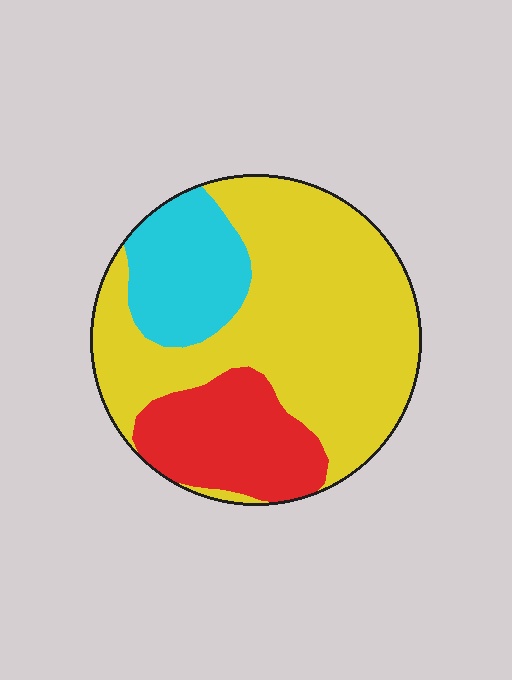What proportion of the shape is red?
Red covers 21% of the shape.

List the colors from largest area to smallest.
From largest to smallest: yellow, red, cyan.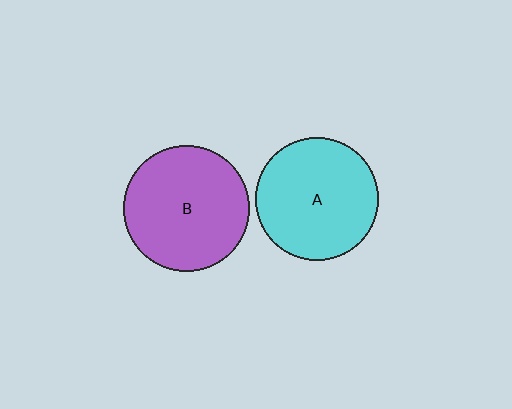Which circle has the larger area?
Circle B (purple).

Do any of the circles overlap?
No, none of the circles overlap.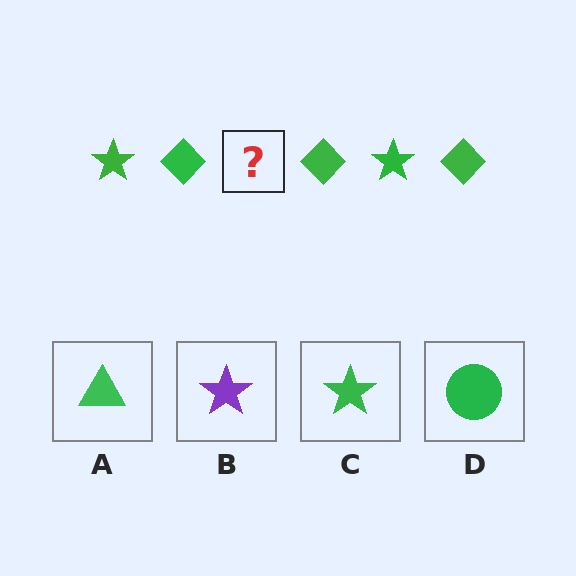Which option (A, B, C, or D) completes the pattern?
C.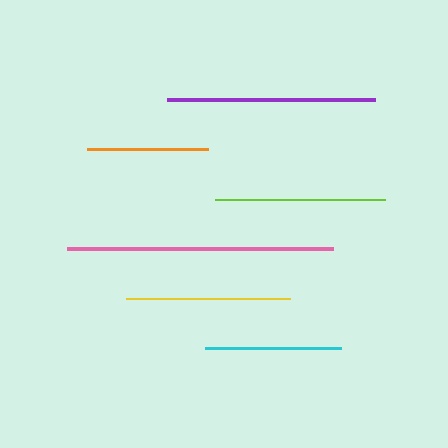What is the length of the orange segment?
The orange segment is approximately 121 pixels long.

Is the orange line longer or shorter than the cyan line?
The cyan line is longer than the orange line.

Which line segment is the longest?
The pink line is the longest at approximately 265 pixels.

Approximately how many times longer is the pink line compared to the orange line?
The pink line is approximately 2.2 times the length of the orange line.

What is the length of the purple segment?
The purple segment is approximately 208 pixels long.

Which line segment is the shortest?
The orange line is the shortest at approximately 121 pixels.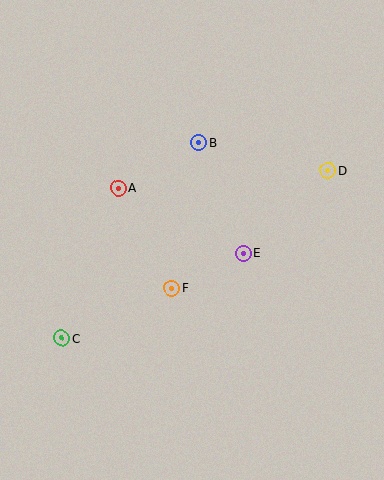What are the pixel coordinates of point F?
Point F is at (172, 288).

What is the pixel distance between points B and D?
The distance between B and D is 132 pixels.